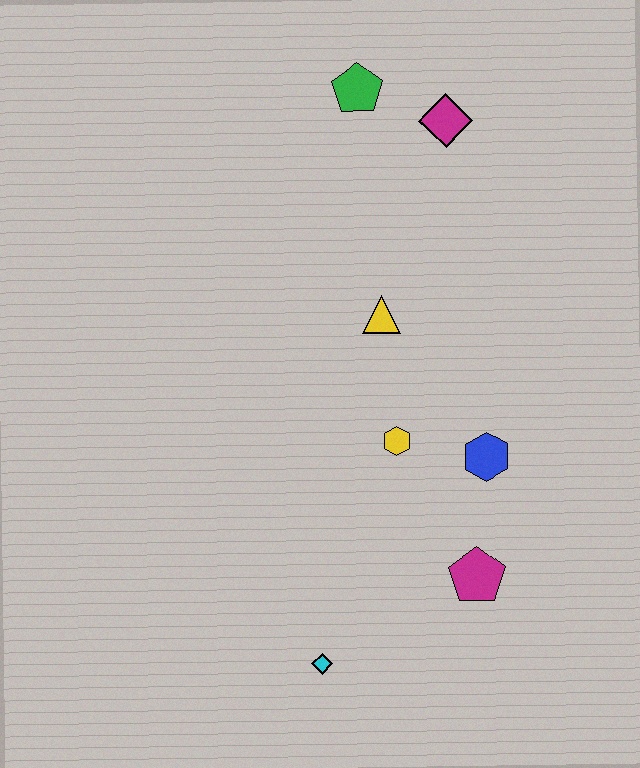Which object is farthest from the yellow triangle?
The cyan diamond is farthest from the yellow triangle.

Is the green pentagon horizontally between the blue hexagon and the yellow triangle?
No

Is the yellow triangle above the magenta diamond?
No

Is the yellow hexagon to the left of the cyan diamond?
No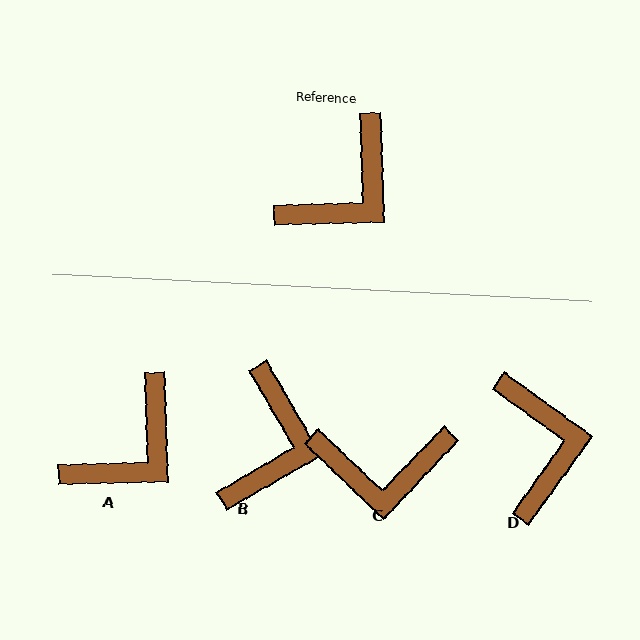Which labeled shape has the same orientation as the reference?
A.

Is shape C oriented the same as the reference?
No, it is off by about 45 degrees.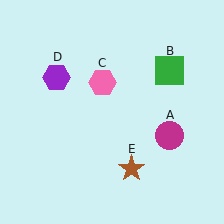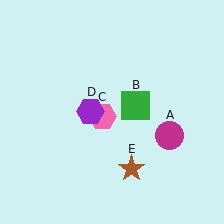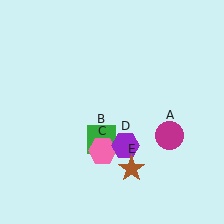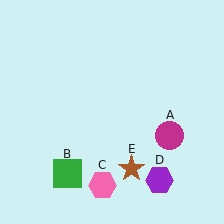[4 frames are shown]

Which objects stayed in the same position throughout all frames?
Magenta circle (object A) and brown star (object E) remained stationary.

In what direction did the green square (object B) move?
The green square (object B) moved down and to the left.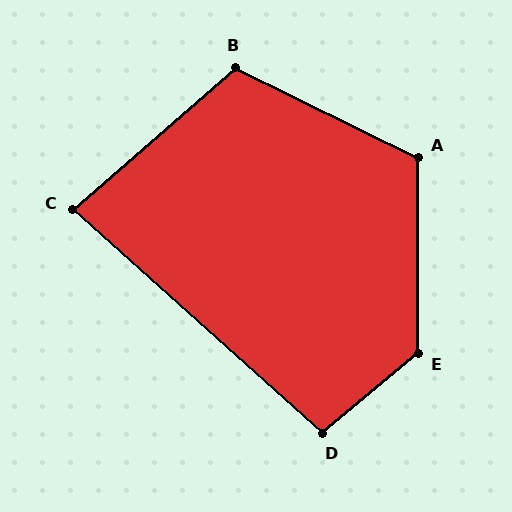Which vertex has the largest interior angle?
E, at approximately 130 degrees.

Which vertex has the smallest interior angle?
C, at approximately 83 degrees.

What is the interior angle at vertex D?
Approximately 98 degrees (obtuse).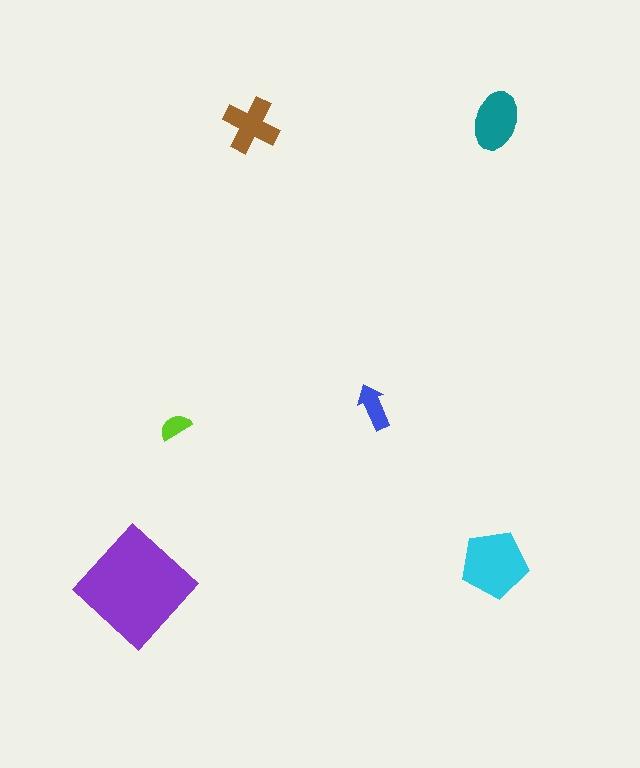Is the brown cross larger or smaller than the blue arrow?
Larger.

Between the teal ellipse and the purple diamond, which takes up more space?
The purple diamond.